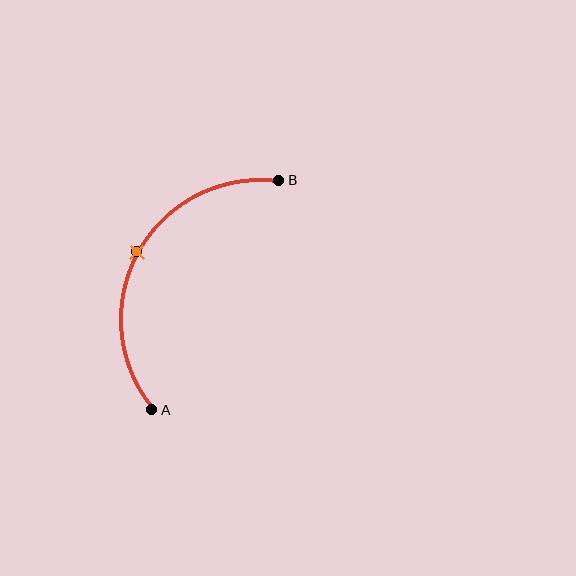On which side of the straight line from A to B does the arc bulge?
The arc bulges to the left of the straight line connecting A and B.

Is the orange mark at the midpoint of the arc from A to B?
Yes. The orange mark lies on the arc at equal arc-length from both A and B — it is the arc midpoint.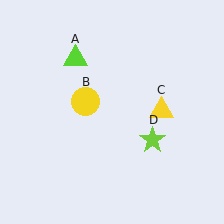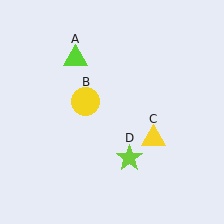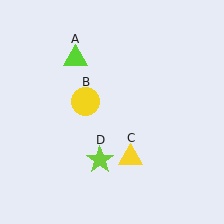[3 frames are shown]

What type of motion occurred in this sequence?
The yellow triangle (object C), lime star (object D) rotated clockwise around the center of the scene.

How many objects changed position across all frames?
2 objects changed position: yellow triangle (object C), lime star (object D).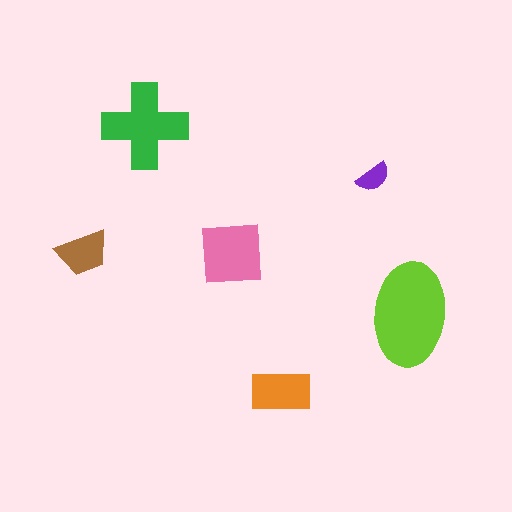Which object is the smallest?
The purple semicircle.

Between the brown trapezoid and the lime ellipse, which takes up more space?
The lime ellipse.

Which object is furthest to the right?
The lime ellipse is rightmost.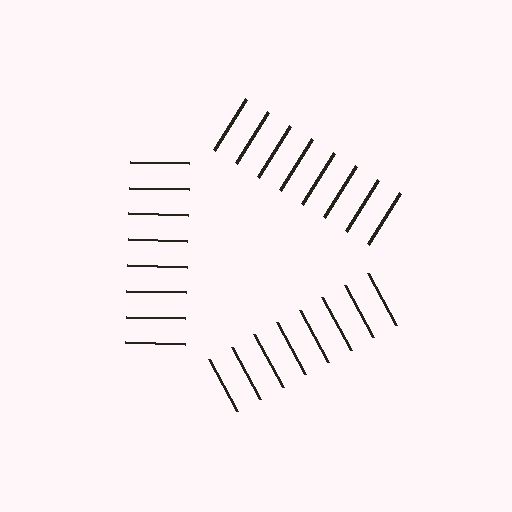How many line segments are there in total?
24 — 8 along each of the 3 edges.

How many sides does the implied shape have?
3 sides — the line-ends trace a triangle.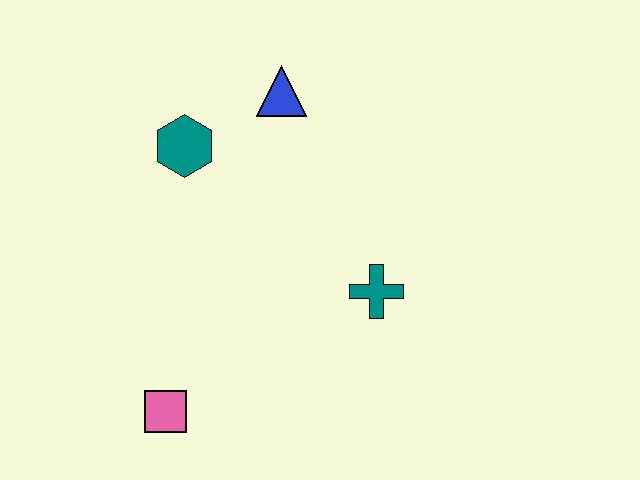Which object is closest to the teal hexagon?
The blue triangle is closest to the teal hexagon.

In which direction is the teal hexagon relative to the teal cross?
The teal hexagon is to the left of the teal cross.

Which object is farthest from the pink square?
The blue triangle is farthest from the pink square.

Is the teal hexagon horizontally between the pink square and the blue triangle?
Yes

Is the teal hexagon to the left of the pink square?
No